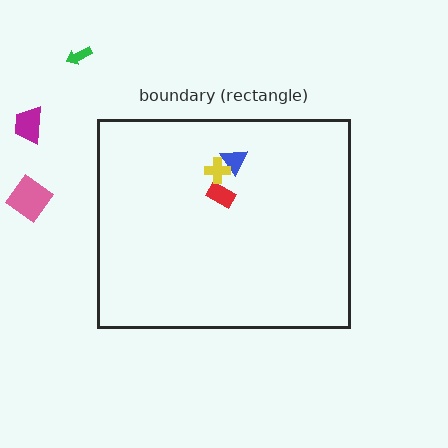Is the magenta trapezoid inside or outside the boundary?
Outside.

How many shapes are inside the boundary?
3 inside, 3 outside.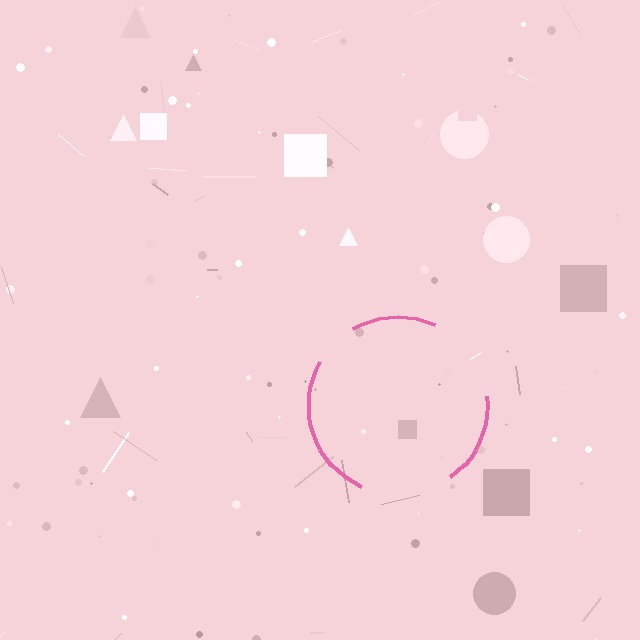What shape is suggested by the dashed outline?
The dashed outline suggests a circle.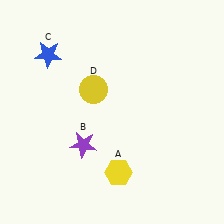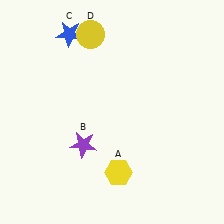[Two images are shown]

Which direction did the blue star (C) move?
The blue star (C) moved right.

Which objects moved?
The objects that moved are: the blue star (C), the yellow circle (D).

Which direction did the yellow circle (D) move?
The yellow circle (D) moved up.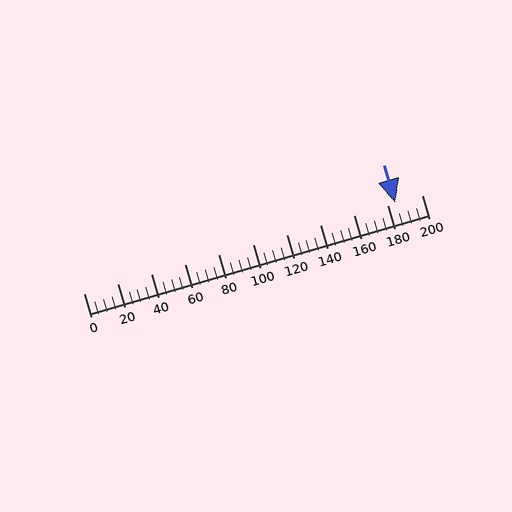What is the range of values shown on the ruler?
The ruler shows values from 0 to 200.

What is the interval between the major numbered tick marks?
The major tick marks are spaced 20 units apart.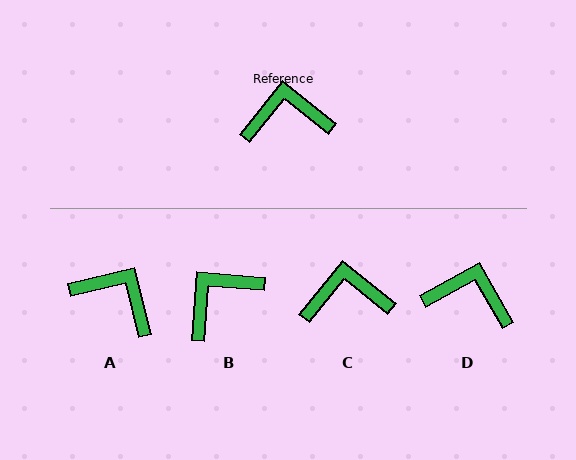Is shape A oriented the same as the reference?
No, it is off by about 38 degrees.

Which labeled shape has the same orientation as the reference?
C.